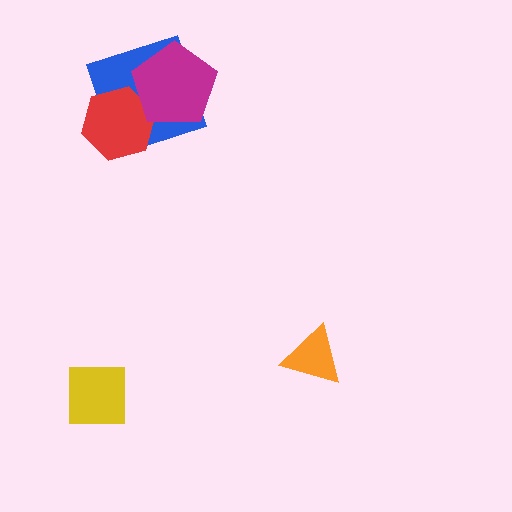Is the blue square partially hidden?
Yes, it is partially covered by another shape.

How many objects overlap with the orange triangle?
0 objects overlap with the orange triangle.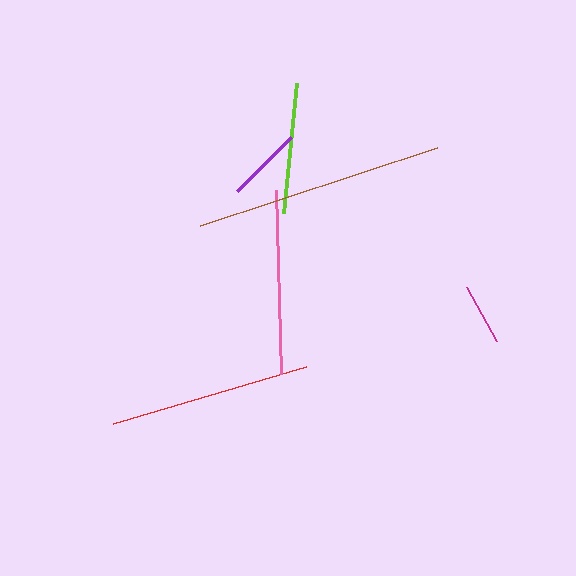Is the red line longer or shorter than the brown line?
The brown line is longer than the red line.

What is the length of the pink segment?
The pink segment is approximately 184 pixels long.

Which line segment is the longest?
The brown line is the longest at approximately 250 pixels.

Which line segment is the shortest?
The magenta line is the shortest at approximately 62 pixels.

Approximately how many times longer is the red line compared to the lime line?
The red line is approximately 1.5 times the length of the lime line.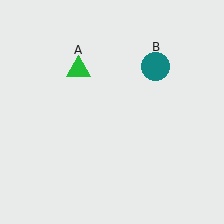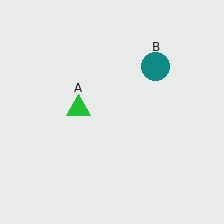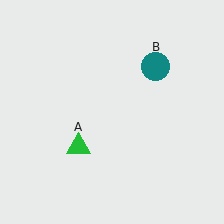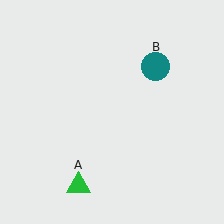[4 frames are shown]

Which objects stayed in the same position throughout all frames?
Teal circle (object B) remained stationary.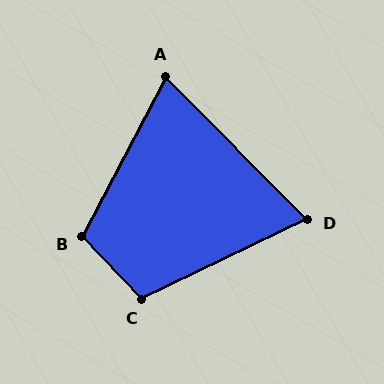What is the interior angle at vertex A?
Approximately 72 degrees (acute).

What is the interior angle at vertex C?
Approximately 108 degrees (obtuse).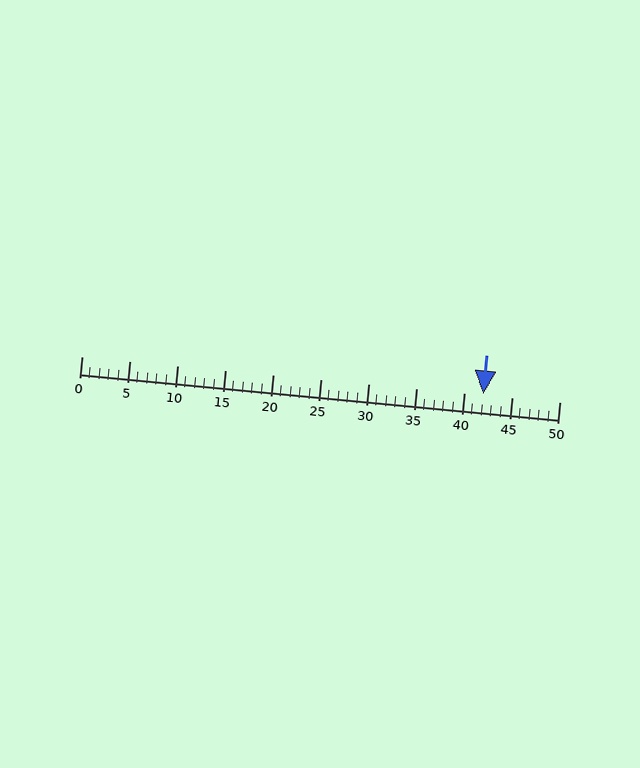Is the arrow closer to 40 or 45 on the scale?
The arrow is closer to 40.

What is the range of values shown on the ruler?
The ruler shows values from 0 to 50.